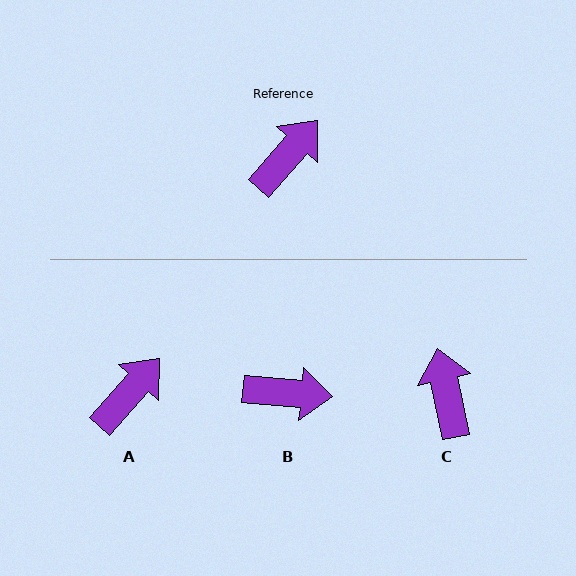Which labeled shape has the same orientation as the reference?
A.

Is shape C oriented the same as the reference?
No, it is off by about 53 degrees.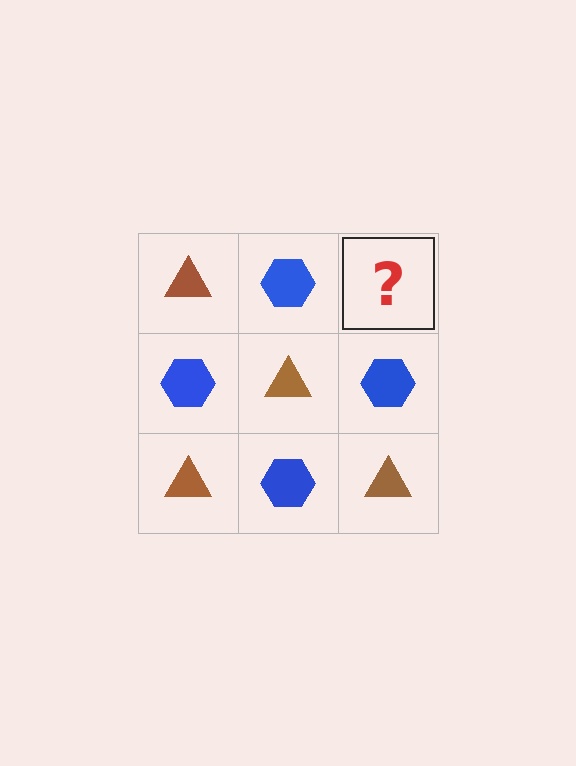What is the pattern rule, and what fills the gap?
The rule is that it alternates brown triangle and blue hexagon in a checkerboard pattern. The gap should be filled with a brown triangle.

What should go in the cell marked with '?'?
The missing cell should contain a brown triangle.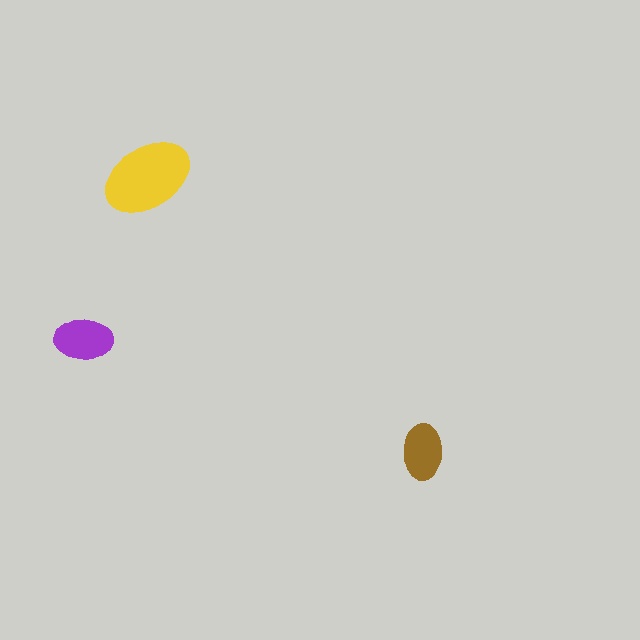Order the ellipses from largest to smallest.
the yellow one, the purple one, the brown one.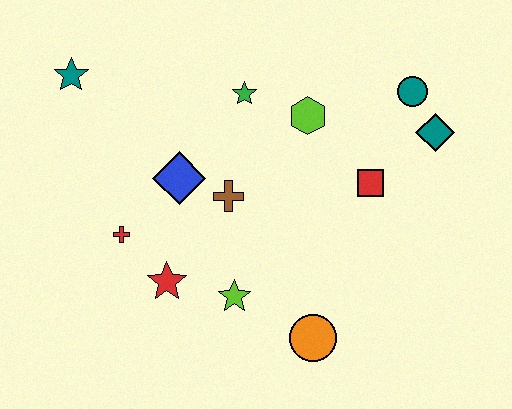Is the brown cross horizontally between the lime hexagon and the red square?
No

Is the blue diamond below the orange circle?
No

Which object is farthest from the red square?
The teal star is farthest from the red square.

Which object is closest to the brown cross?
The blue diamond is closest to the brown cross.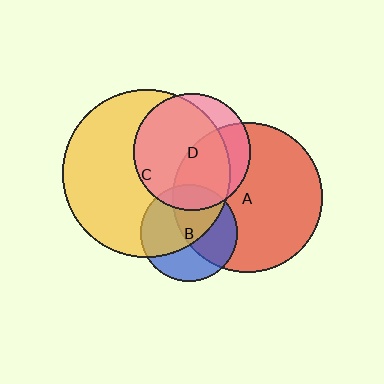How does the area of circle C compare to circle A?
Approximately 1.3 times.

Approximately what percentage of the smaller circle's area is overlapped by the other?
Approximately 60%.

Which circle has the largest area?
Circle C (yellow).